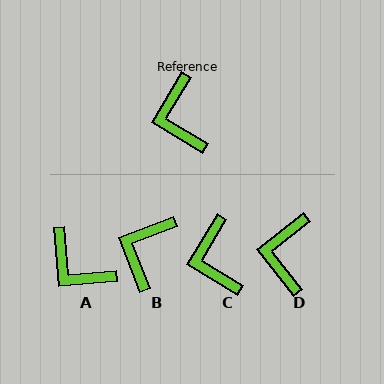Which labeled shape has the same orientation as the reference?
C.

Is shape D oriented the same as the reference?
No, it is off by about 22 degrees.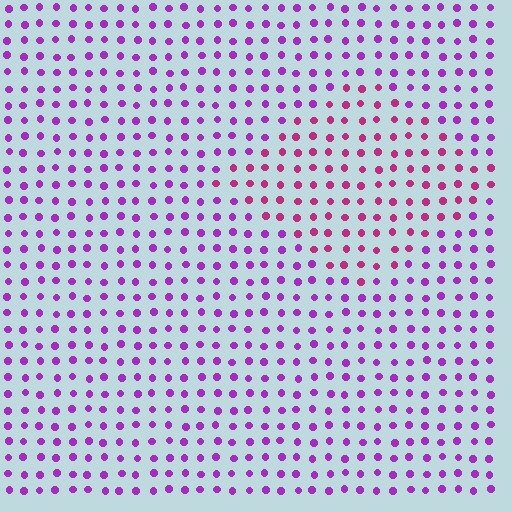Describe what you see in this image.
The image is filled with small purple elements in a uniform arrangement. A diamond-shaped region is visible where the elements are tinted to a slightly different hue, forming a subtle color boundary.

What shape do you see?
I see a diamond.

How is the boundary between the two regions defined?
The boundary is defined purely by a slight shift in hue (about 35 degrees). Spacing, size, and orientation are identical on both sides.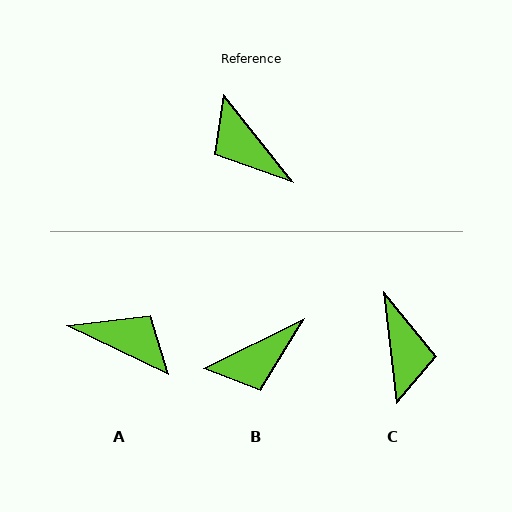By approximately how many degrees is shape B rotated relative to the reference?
Approximately 78 degrees counter-clockwise.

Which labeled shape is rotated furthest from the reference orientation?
A, about 155 degrees away.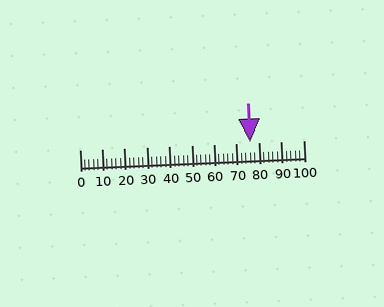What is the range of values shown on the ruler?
The ruler shows values from 0 to 100.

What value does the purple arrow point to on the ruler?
The purple arrow points to approximately 76.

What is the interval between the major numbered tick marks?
The major tick marks are spaced 10 units apart.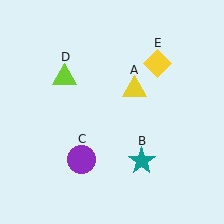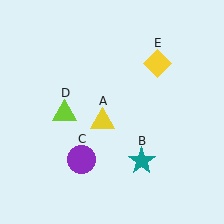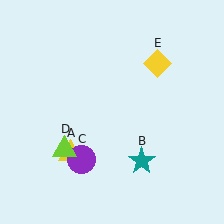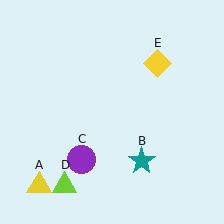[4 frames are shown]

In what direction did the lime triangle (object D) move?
The lime triangle (object D) moved down.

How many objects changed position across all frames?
2 objects changed position: yellow triangle (object A), lime triangle (object D).